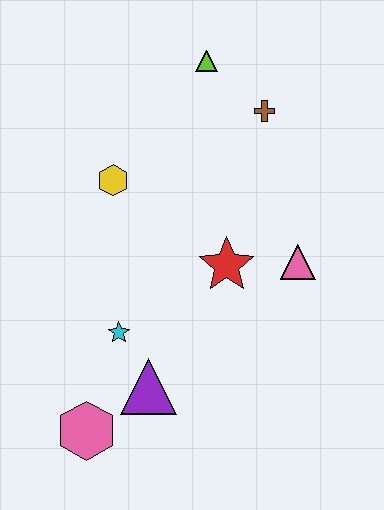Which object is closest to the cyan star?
The purple triangle is closest to the cyan star.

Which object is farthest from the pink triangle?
The pink hexagon is farthest from the pink triangle.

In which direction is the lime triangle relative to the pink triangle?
The lime triangle is above the pink triangle.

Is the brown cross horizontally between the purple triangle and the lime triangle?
No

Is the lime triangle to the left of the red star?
Yes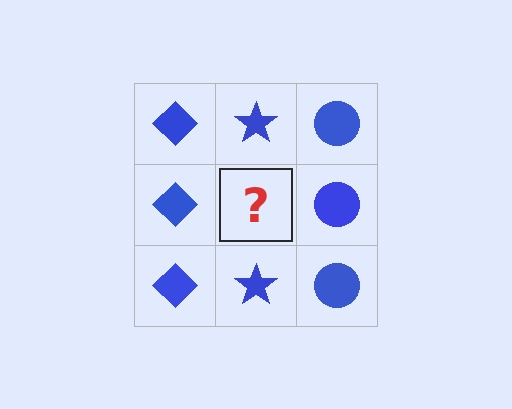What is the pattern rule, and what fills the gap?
The rule is that each column has a consistent shape. The gap should be filled with a blue star.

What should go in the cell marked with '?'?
The missing cell should contain a blue star.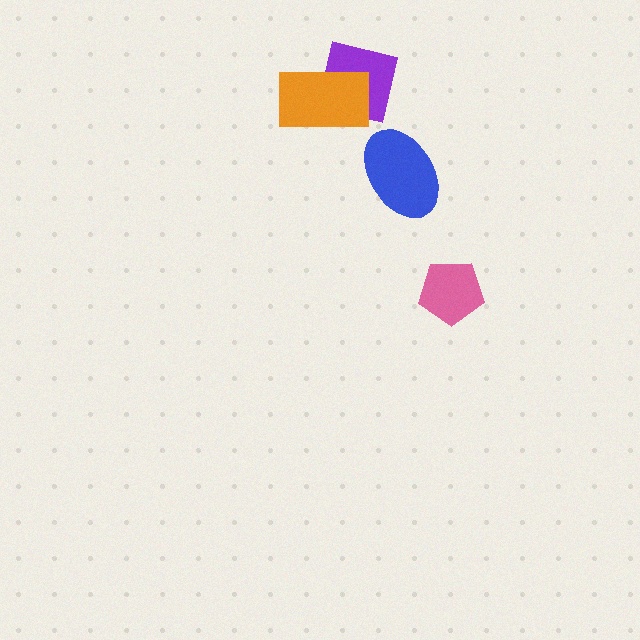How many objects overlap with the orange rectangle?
1 object overlaps with the orange rectangle.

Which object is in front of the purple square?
The orange rectangle is in front of the purple square.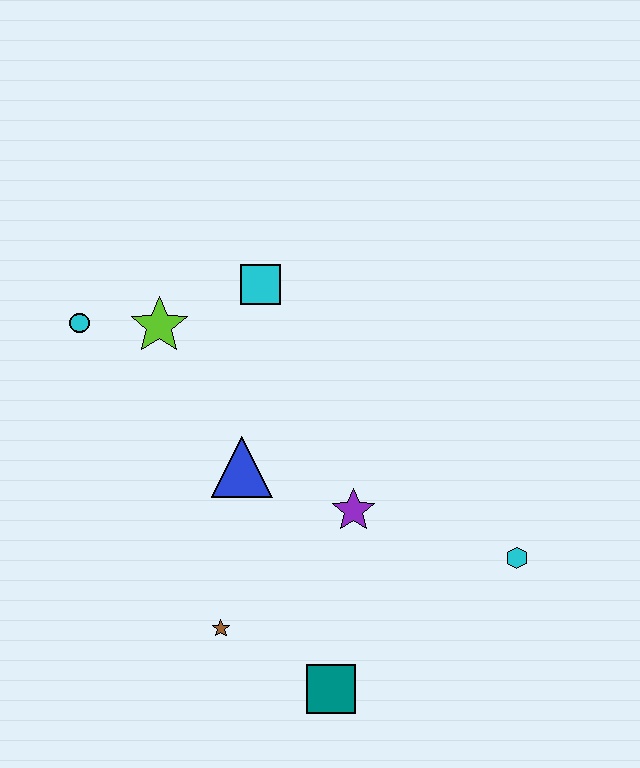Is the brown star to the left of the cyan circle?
No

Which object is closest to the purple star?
The blue triangle is closest to the purple star.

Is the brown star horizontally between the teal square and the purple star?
No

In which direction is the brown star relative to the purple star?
The brown star is to the left of the purple star.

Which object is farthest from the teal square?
The cyan circle is farthest from the teal square.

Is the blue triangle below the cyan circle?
Yes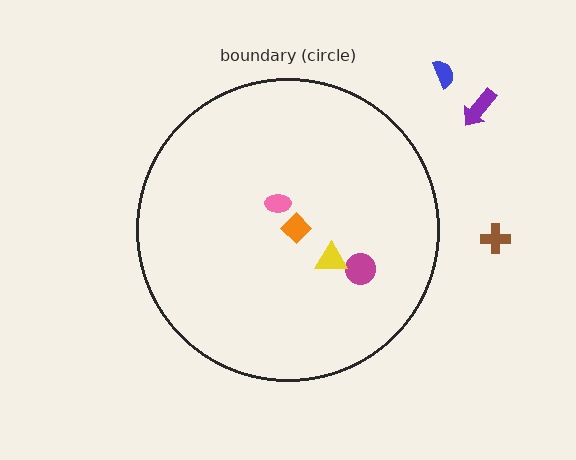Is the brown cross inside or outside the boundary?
Outside.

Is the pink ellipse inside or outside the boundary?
Inside.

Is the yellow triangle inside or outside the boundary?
Inside.